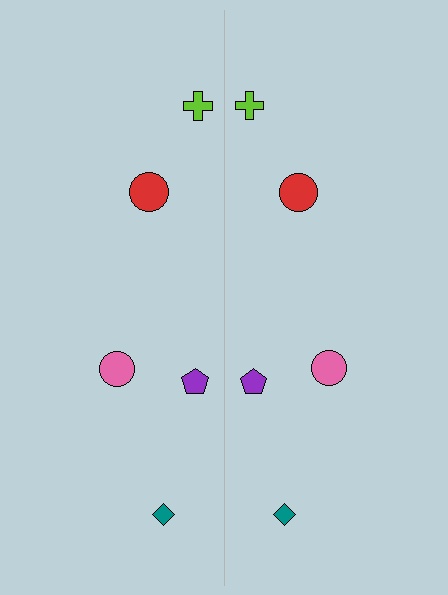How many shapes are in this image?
There are 10 shapes in this image.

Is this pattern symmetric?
Yes, this pattern has bilateral (reflection) symmetry.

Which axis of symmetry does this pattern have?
The pattern has a vertical axis of symmetry running through the center of the image.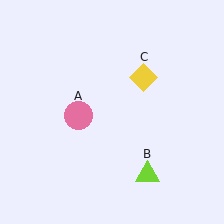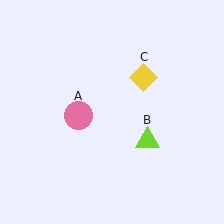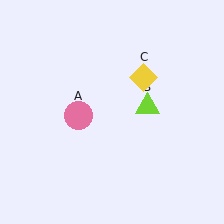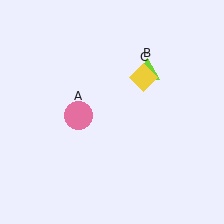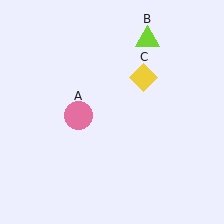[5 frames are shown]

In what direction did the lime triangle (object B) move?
The lime triangle (object B) moved up.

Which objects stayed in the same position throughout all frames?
Pink circle (object A) and yellow diamond (object C) remained stationary.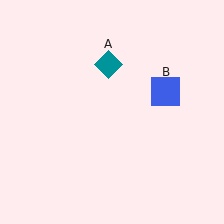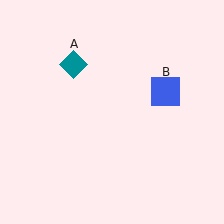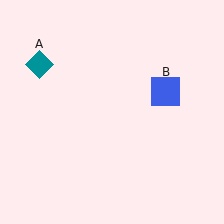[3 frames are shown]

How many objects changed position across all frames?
1 object changed position: teal diamond (object A).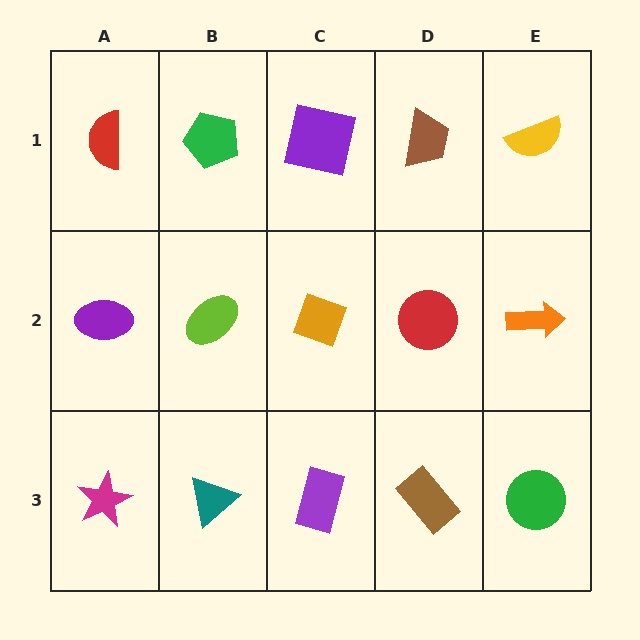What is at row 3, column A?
A magenta star.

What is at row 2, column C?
An orange diamond.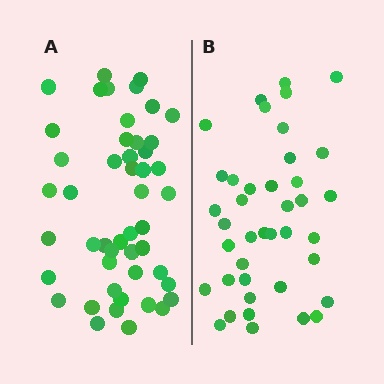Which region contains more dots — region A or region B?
Region A (the left region) has more dots.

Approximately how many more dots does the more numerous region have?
Region A has roughly 8 or so more dots than region B.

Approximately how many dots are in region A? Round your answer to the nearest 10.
About 50 dots. (The exact count is 48, which rounds to 50.)